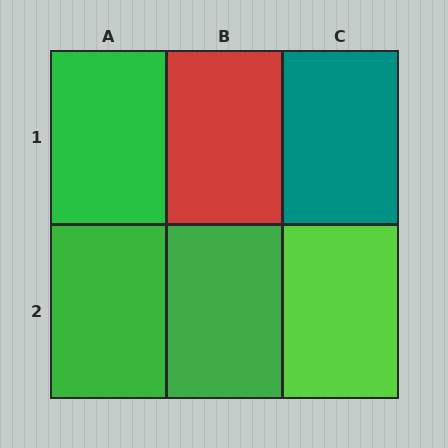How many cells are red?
1 cell is red.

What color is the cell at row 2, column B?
Green.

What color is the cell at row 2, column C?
Lime.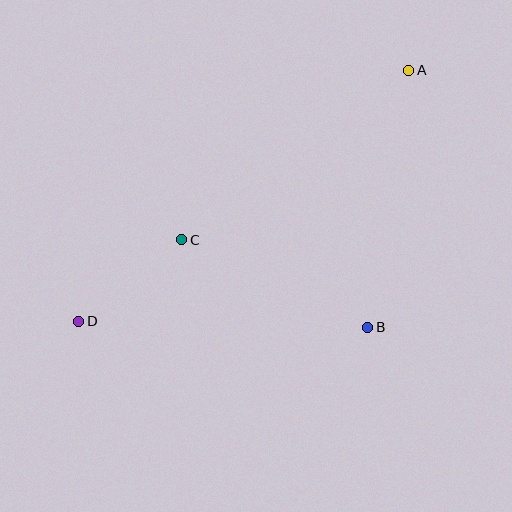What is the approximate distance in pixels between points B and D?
The distance between B and D is approximately 289 pixels.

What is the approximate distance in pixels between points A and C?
The distance between A and C is approximately 283 pixels.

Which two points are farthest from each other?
Points A and D are farthest from each other.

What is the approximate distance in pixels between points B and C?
The distance between B and C is approximately 206 pixels.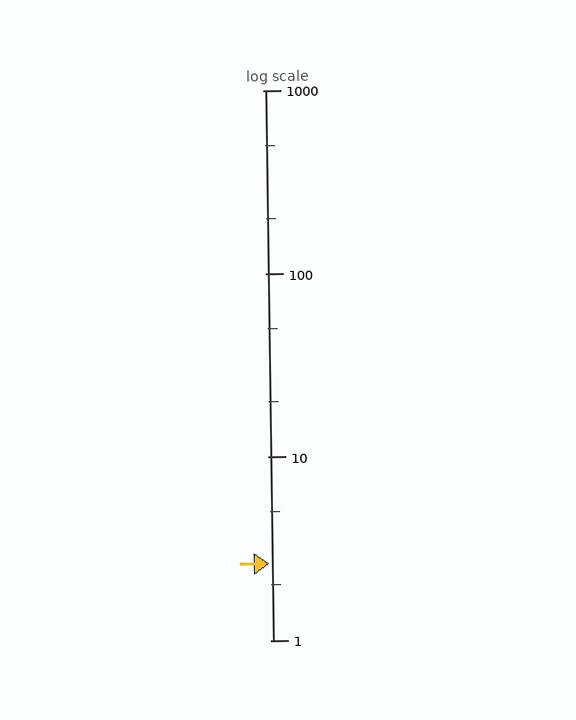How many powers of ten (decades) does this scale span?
The scale spans 3 decades, from 1 to 1000.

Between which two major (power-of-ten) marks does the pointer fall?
The pointer is between 1 and 10.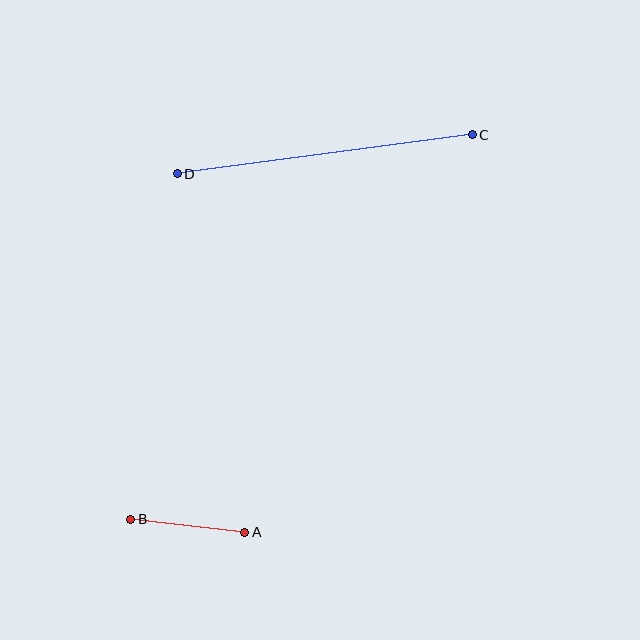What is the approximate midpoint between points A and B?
The midpoint is at approximately (188, 526) pixels.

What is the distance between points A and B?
The distance is approximately 115 pixels.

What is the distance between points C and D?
The distance is approximately 298 pixels.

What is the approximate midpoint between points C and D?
The midpoint is at approximately (325, 154) pixels.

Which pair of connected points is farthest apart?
Points C and D are farthest apart.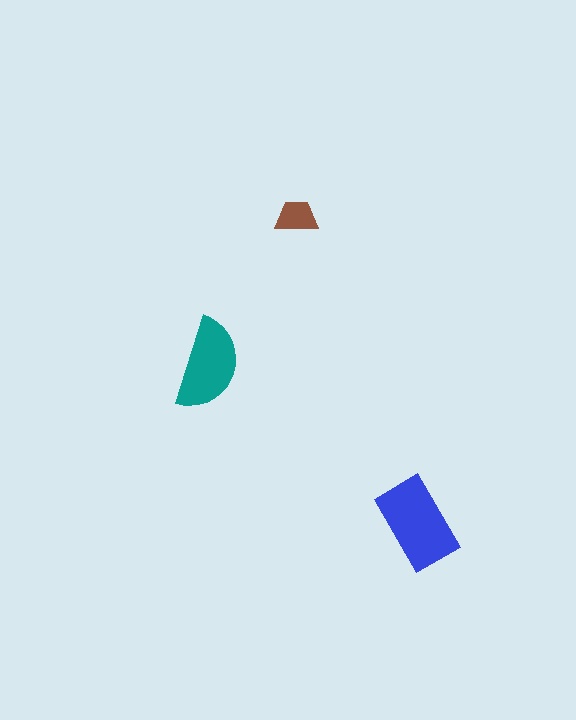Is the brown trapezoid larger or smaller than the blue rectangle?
Smaller.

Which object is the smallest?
The brown trapezoid.